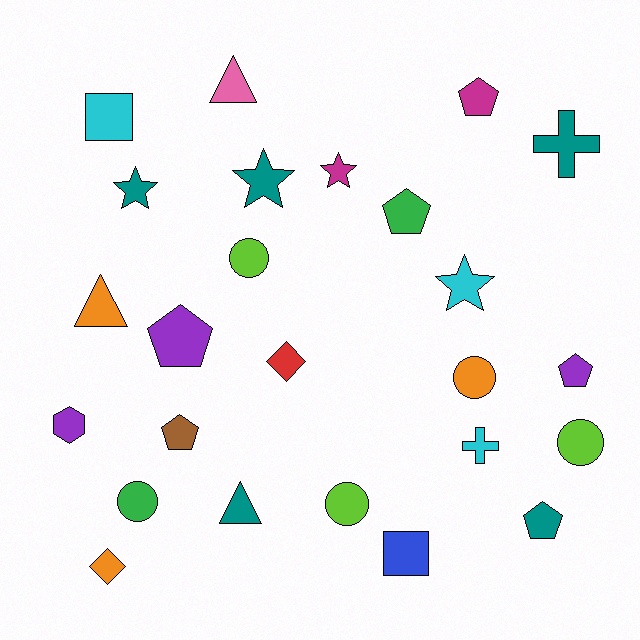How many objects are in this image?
There are 25 objects.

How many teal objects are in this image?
There are 5 teal objects.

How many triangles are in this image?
There are 3 triangles.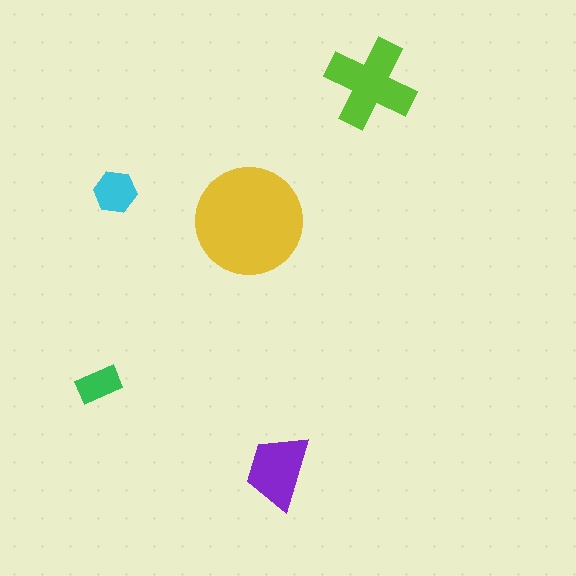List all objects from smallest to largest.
The green rectangle, the cyan hexagon, the purple trapezoid, the lime cross, the yellow circle.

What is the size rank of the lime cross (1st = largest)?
2nd.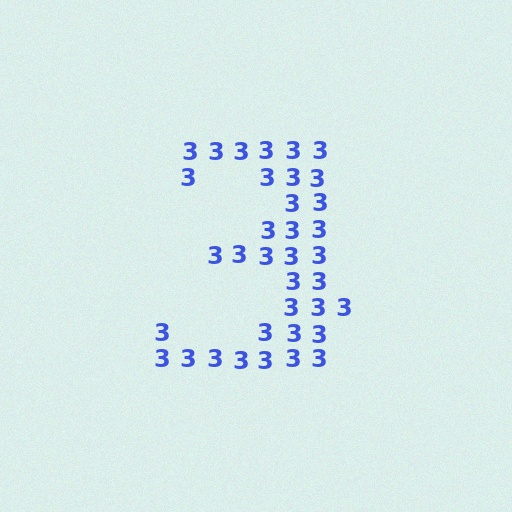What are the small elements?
The small elements are digit 3's.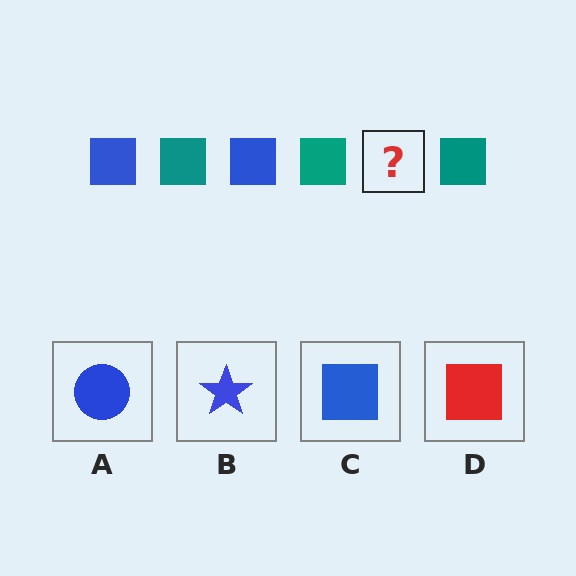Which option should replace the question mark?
Option C.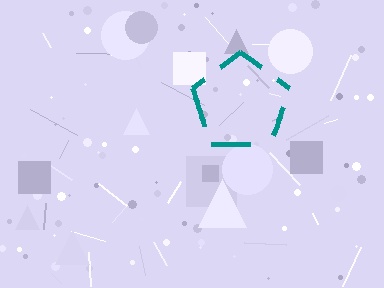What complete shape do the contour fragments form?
The contour fragments form a pentagon.